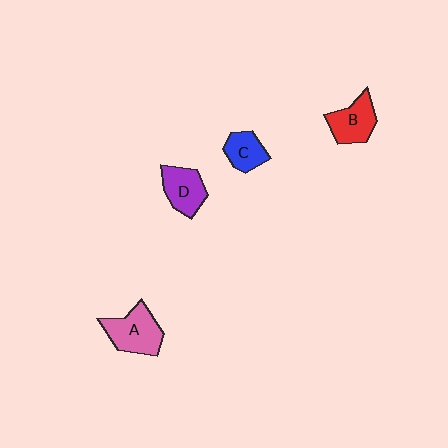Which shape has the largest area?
Shape A (pink).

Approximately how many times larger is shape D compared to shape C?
Approximately 1.3 times.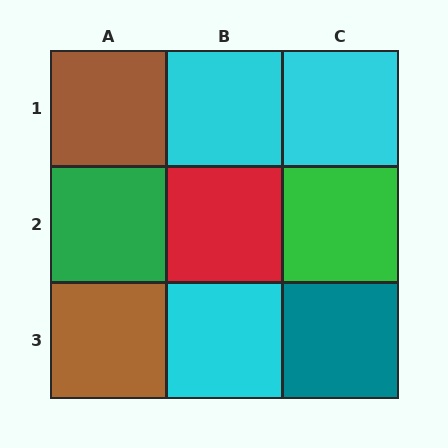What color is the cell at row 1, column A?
Brown.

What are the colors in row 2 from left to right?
Green, red, green.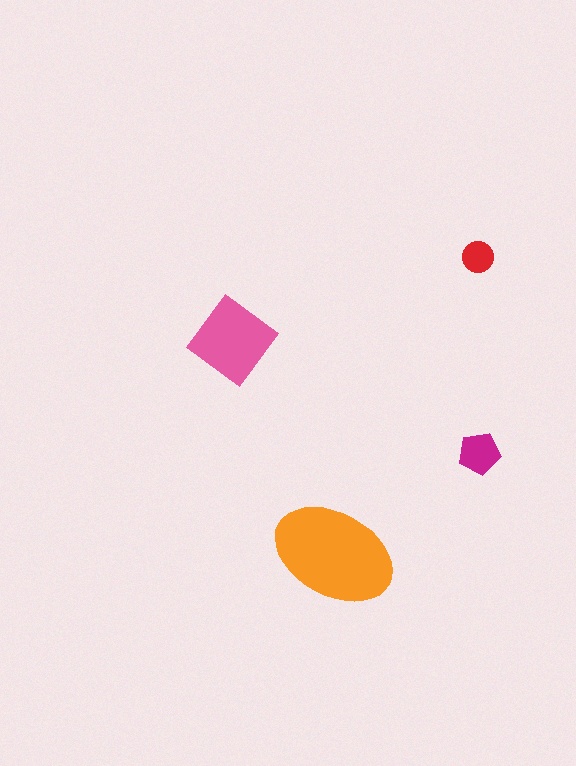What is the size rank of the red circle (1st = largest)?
4th.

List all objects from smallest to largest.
The red circle, the magenta pentagon, the pink diamond, the orange ellipse.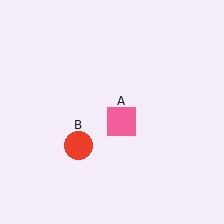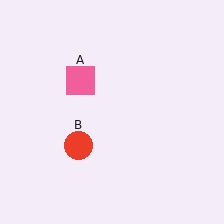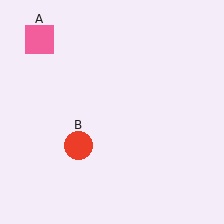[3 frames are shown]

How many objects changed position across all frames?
1 object changed position: pink square (object A).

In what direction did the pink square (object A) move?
The pink square (object A) moved up and to the left.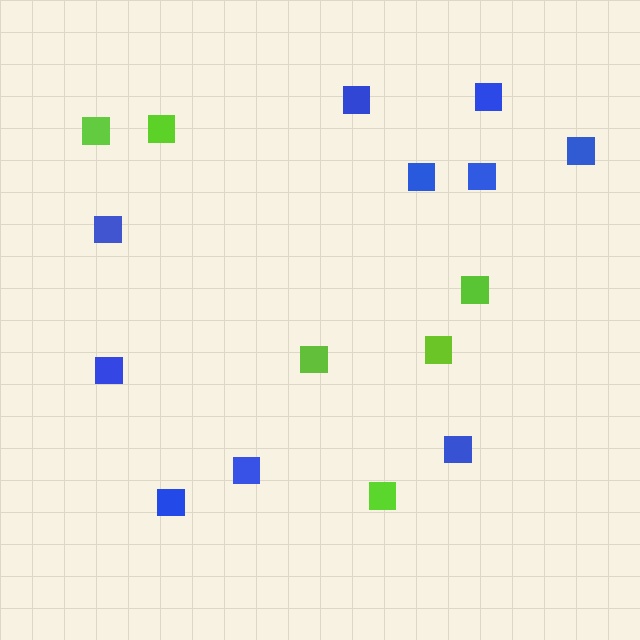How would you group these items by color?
There are 2 groups: one group of blue squares (10) and one group of lime squares (6).